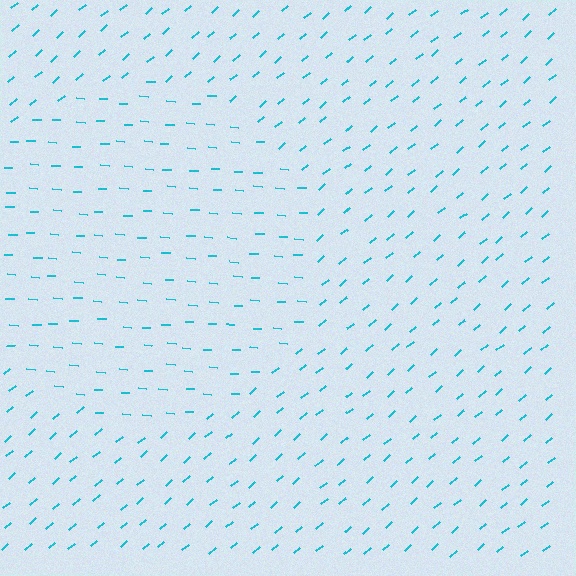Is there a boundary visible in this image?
Yes, there is a texture boundary formed by a change in line orientation.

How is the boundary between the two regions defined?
The boundary is defined purely by a change in line orientation (approximately 45 degrees difference). All lines are the same color and thickness.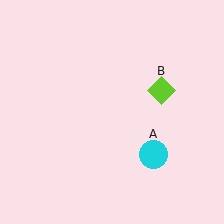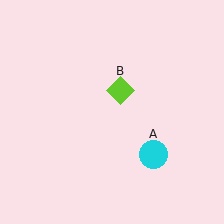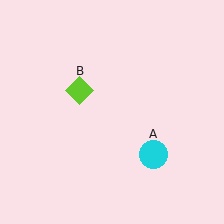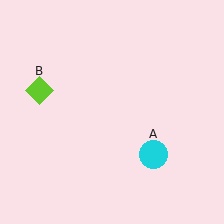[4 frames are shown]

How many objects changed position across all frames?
1 object changed position: lime diamond (object B).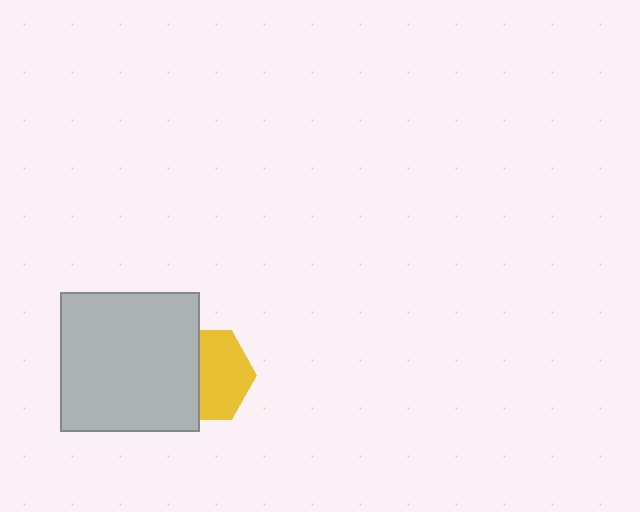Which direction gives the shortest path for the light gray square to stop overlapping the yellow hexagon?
Moving left gives the shortest separation.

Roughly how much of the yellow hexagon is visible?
About half of it is visible (roughly 58%).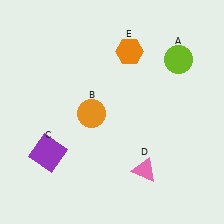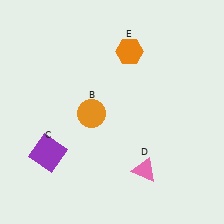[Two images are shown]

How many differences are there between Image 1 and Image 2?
There is 1 difference between the two images.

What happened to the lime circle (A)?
The lime circle (A) was removed in Image 2. It was in the top-right area of Image 1.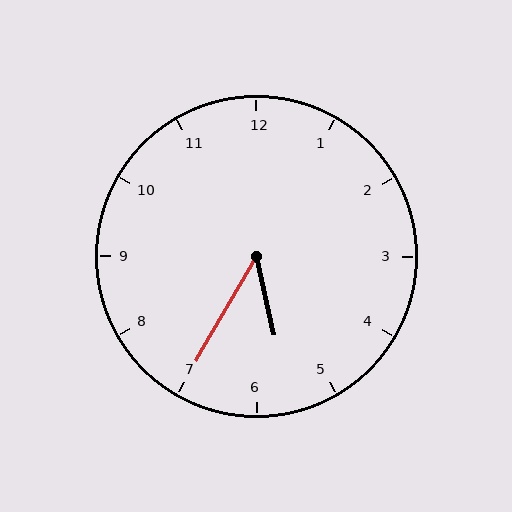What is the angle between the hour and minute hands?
Approximately 42 degrees.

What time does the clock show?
5:35.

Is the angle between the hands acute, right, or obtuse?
It is acute.